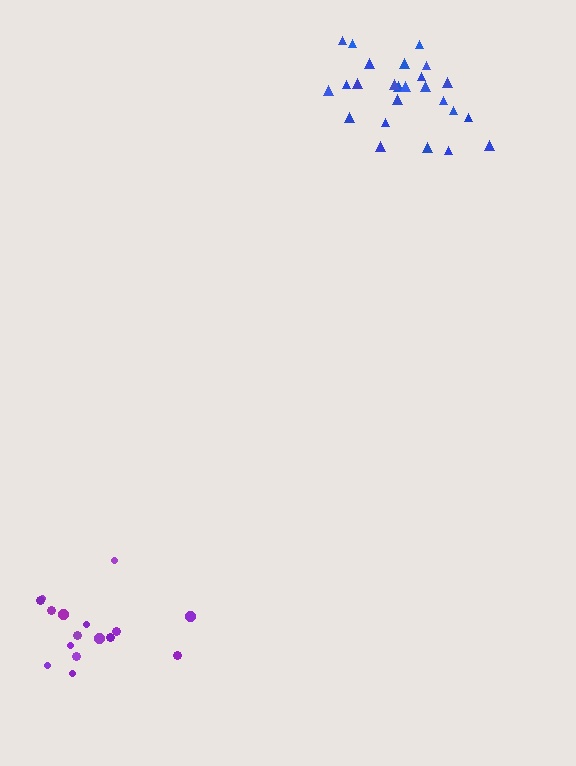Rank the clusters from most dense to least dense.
blue, purple.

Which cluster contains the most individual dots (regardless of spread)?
Blue (25).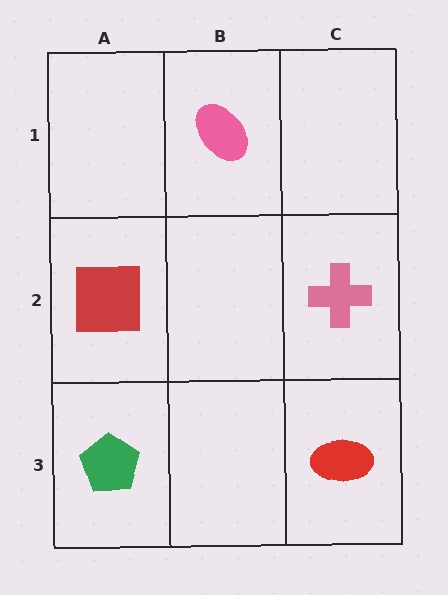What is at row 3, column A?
A green pentagon.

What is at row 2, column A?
A red square.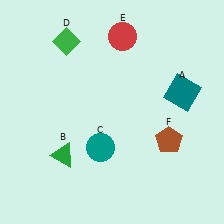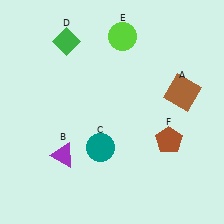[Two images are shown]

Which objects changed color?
A changed from teal to brown. B changed from green to purple. E changed from red to lime.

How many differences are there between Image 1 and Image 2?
There are 3 differences between the two images.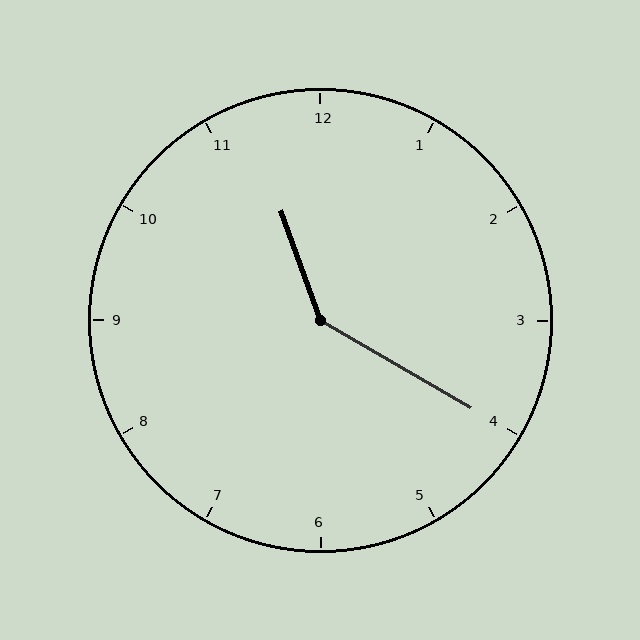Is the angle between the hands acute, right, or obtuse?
It is obtuse.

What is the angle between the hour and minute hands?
Approximately 140 degrees.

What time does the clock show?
11:20.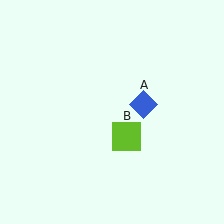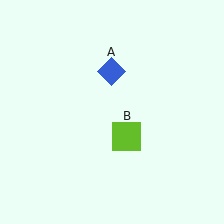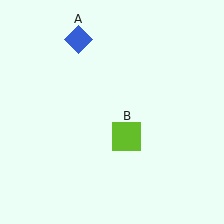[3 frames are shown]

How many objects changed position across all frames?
1 object changed position: blue diamond (object A).